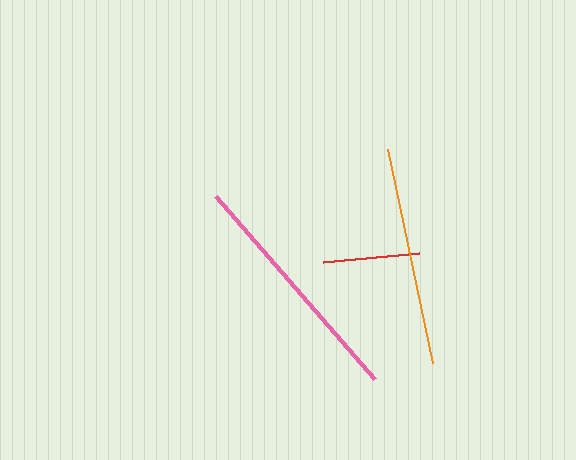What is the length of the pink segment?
The pink segment is approximately 242 pixels long.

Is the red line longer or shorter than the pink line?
The pink line is longer than the red line.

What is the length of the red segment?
The red segment is approximately 97 pixels long.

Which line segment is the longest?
The pink line is the longest at approximately 242 pixels.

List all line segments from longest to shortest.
From longest to shortest: pink, orange, red.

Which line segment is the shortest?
The red line is the shortest at approximately 97 pixels.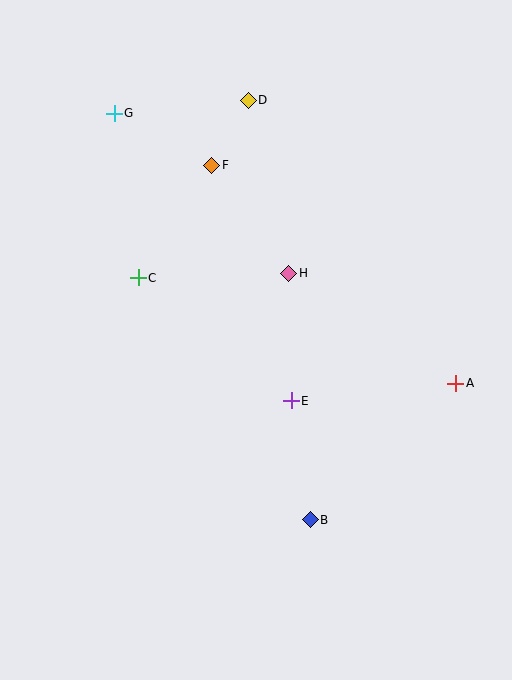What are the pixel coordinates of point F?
Point F is at (212, 165).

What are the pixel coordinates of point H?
Point H is at (289, 273).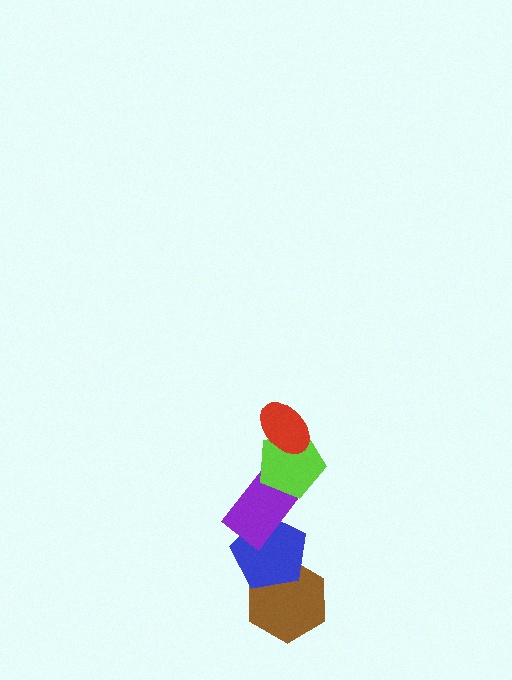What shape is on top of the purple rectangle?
The lime pentagon is on top of the purple rectangle.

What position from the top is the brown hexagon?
The brown hexagon is 5th from the top.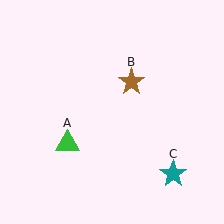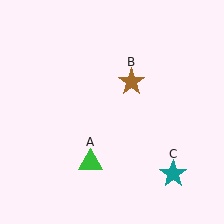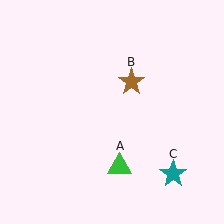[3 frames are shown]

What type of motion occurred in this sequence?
The green triangle (object A) rotated counterclockwise around the center of the scene.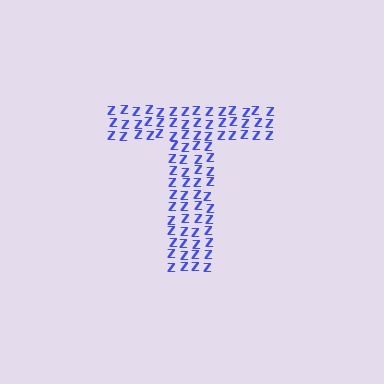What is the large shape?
The large shape is the letter T.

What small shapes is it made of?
It is made of small letter Z's.